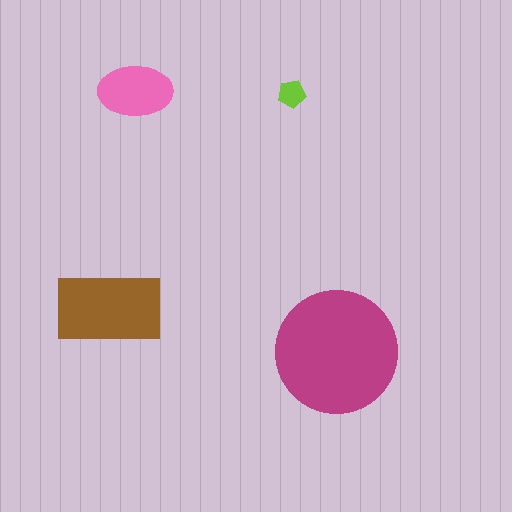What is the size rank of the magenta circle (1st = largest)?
1st.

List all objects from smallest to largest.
The lime pentagon, the pink ellipse, the brown rectangle, the magenta circle.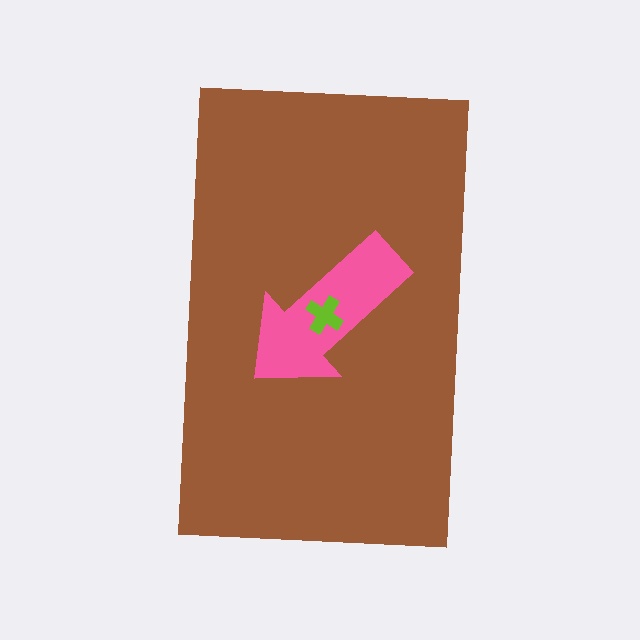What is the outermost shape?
The brown rectangle.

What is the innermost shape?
The lime cross.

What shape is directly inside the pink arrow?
The lime cross.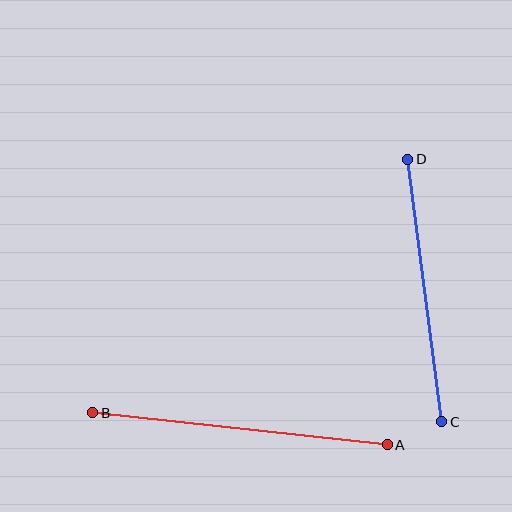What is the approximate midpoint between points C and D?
The midpoint is at approximately (425, 291) pixels.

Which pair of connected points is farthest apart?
Points A and B are farthest apart.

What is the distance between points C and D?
The distance is approximately 265 pixels.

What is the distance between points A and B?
The distance is approximately 296 pixels.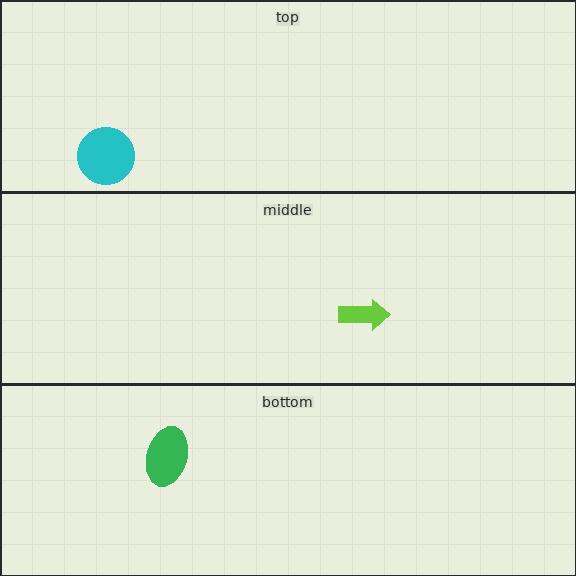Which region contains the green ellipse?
The bottom region.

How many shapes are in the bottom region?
1.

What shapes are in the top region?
The cyan circle.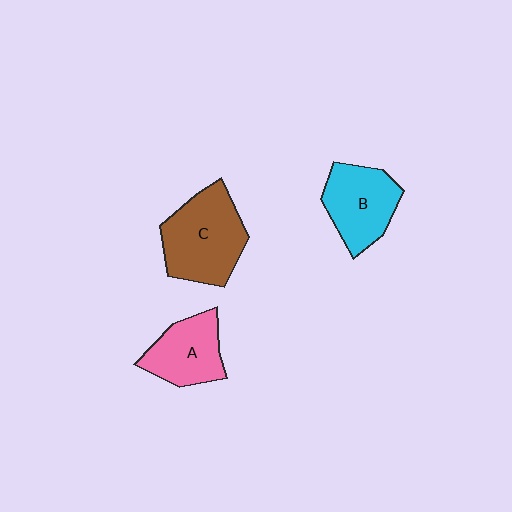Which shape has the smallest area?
Shape A (pink).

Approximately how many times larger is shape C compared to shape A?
Approximately 1.4 times.